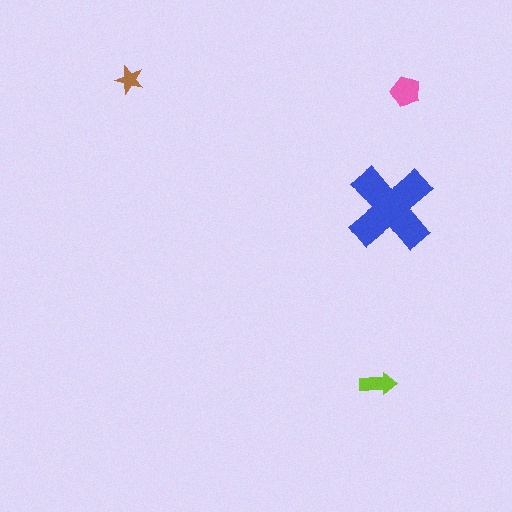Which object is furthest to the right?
The pink pentagon is rightmost.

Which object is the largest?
The blue cross.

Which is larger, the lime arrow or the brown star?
The lime arrow.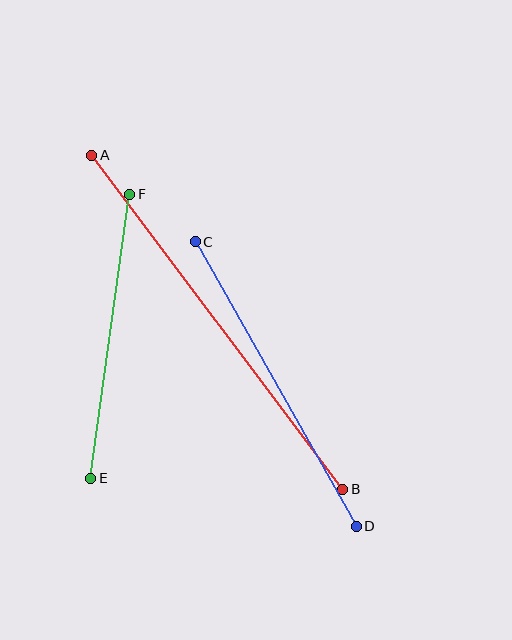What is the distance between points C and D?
The distance is approximately 327 pixels.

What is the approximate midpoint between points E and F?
The midpoint is at approximately (110, 336) pixels.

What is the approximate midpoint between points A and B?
The midpoint is at approximately (217, 322) pixels.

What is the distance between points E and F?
The distance is approximately 287 pixels.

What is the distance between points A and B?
The distance is approximately 418 pixels.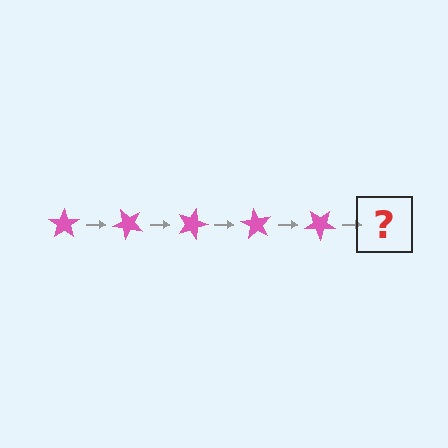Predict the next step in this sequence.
The next step is a pink star rotated 225 degrees.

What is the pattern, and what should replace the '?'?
The pattern is that the star rotates 45 degrees each step. The '?' should be a pink star rotated 225 degrees.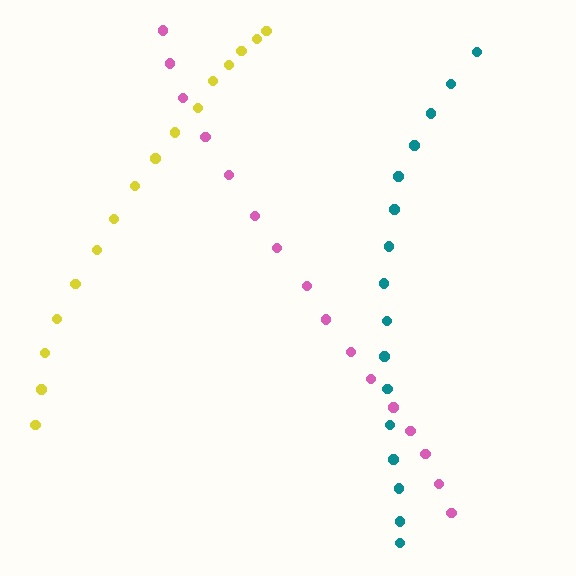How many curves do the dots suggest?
There are 3 distinct paths.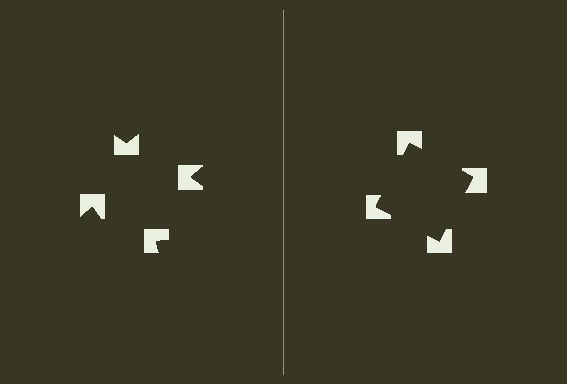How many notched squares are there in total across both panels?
8 — 4 on each side.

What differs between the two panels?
The notched squares are positioned identically on both sides; only the wedge orientations differ. On the right they align to a square; on the left they are misaligned.